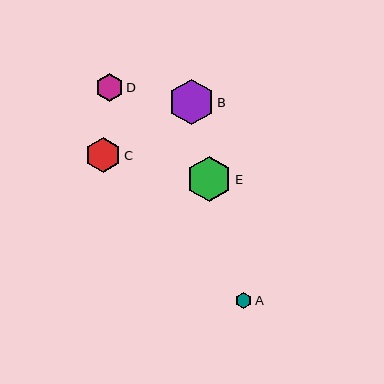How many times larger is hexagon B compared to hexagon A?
Hexagon B is approximately 2.7 times the size of hexagon A.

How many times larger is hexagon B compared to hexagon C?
Hexagon B is approximately 1.3 times the size of hexagon C.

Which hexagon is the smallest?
Hexagon A is the smallest with a size of approximately 17 pixels.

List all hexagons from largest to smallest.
From largest to smallest: B, E, C, D, A.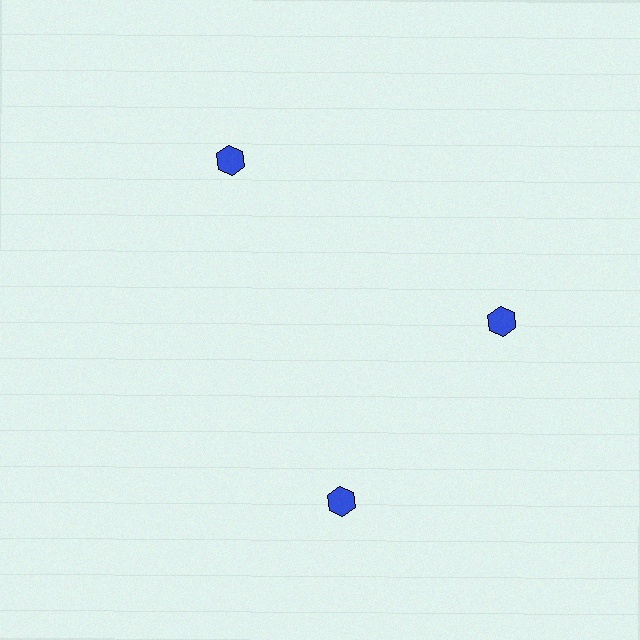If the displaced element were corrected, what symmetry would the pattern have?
It would have 3-fold rotational symmetry — the pattern would map onto itself every 120 degrees.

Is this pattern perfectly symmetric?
No. The 3 blue hexagons are arranged in a ring, but one element near the 7 o'clock position is rotated out of alignment along the ring, breaking the 3-fold rotational symmetry.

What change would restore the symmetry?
The symmetry would be restored by rotating it back into even spacing with its neighbors so that all 3 hexagons sit at equal angles and equal distance from the center.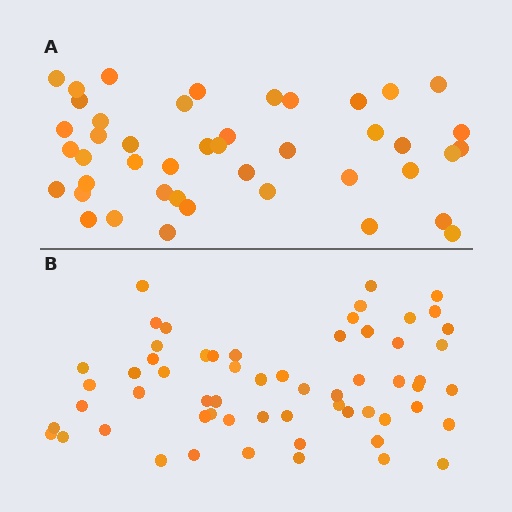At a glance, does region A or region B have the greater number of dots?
Region B (the bottom region) has more dots.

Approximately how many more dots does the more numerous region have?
Region B has approximately 15 more dots than region A.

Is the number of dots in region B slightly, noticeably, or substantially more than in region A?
Region B has noticeably more, but not dramatically so. The ratio is roughly 1.4 to 1.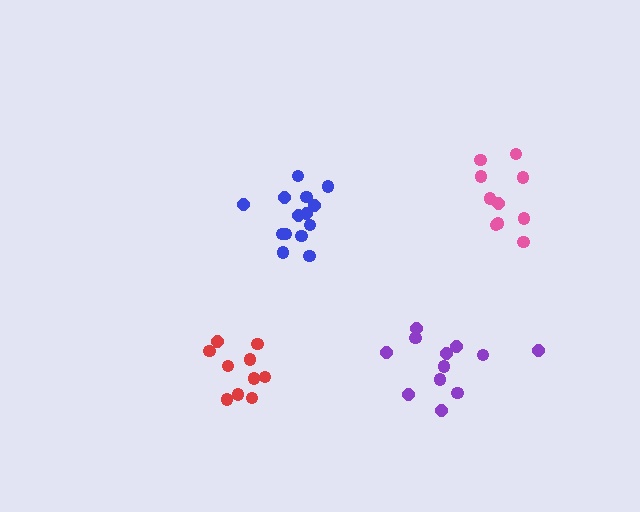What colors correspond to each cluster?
The clusters are colored: red, blue, pink, purple.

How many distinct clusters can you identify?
There are 4 distinct clusters.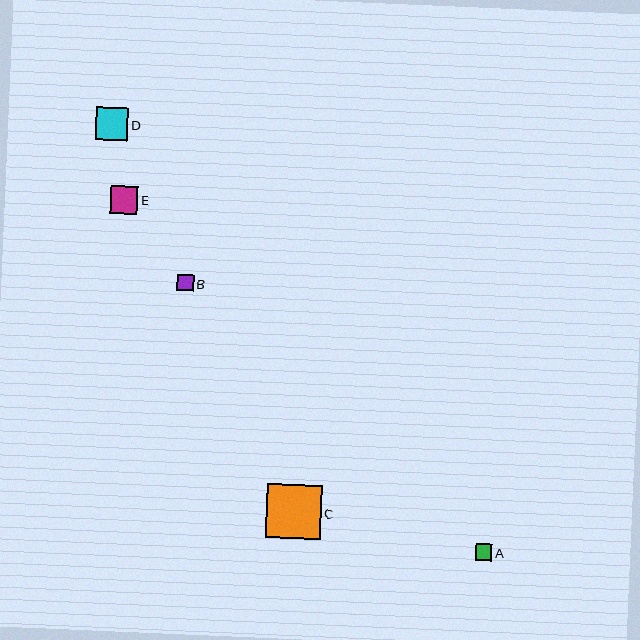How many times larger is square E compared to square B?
Square E is approximately 1.7 times the size of square B.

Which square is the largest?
Square C is the largest with a size of approximately 54 pixels.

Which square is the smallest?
Square A is the smallest with a size of approximately 16 pixels.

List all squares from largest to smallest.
From largest to smallest: C, D, E, B, A.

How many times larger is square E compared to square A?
Square E is approximately 1.7 times the size of square A.